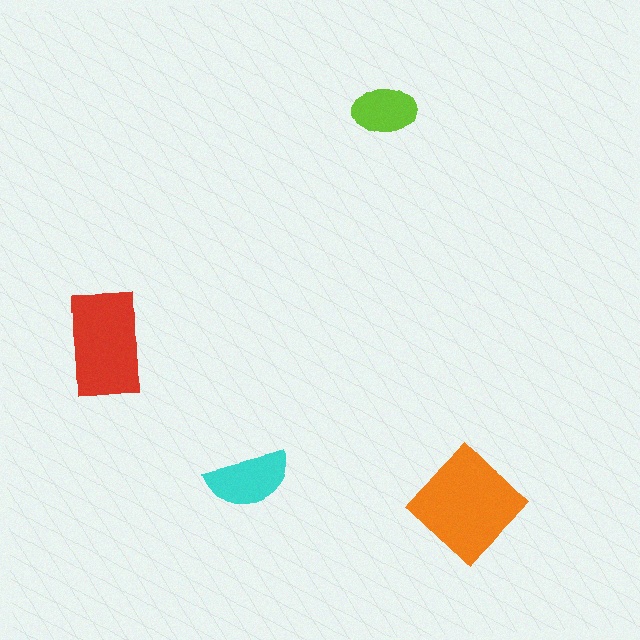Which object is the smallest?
The lime ellipse.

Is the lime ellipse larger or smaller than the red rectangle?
Smaller.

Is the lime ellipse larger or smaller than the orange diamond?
Smaller.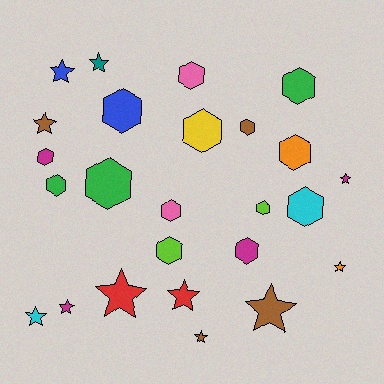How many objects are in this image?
There are 25 objects.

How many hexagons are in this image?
There are 14 hexagons.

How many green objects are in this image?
There are 3 green objects.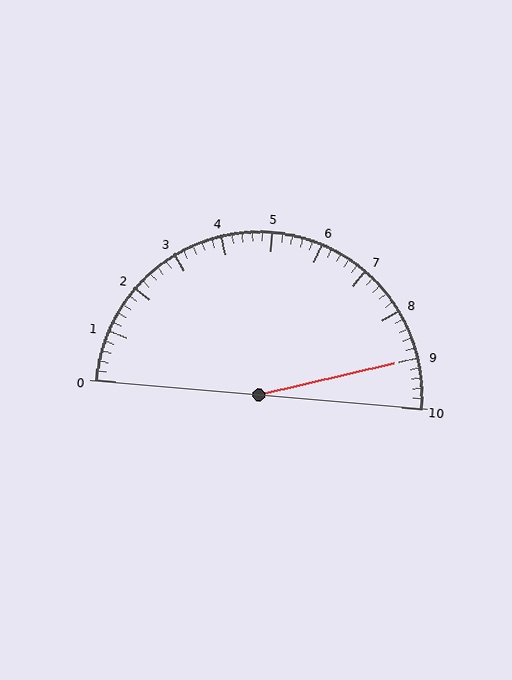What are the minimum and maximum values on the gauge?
The gauge ranges from 0 to 10.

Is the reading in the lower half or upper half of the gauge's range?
The reading is in the upper half of the range (0 to 10).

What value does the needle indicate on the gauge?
The needle indicates approximately 9.0.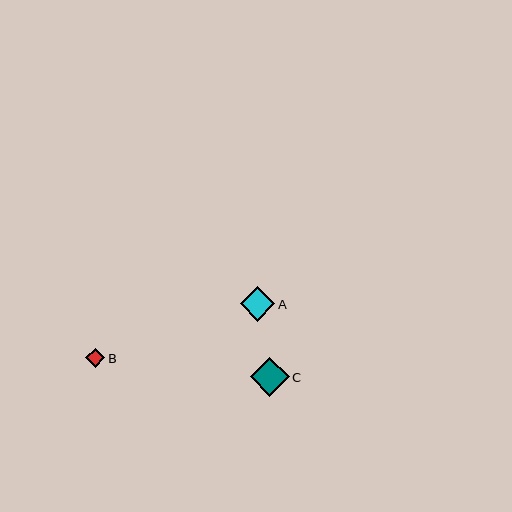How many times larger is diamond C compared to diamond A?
Diamond C is approximately 1.1 times the size of diamond A.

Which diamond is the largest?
Diamond C is the largest with a size of approximately 39 pixels.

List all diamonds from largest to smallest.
From largest to smallest: C, A, B.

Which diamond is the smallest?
Diamond B is the smallest with a size of approximately 19 pixels.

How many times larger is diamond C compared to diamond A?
Diamond C is approximately 1.1 times the size of diamond A.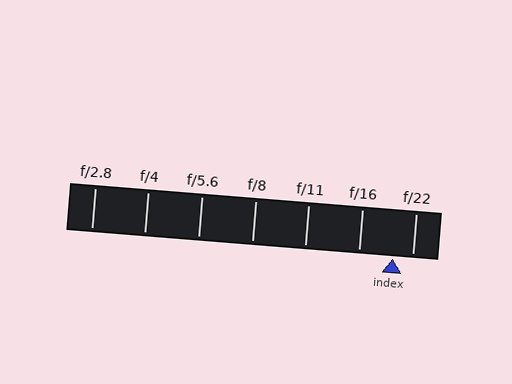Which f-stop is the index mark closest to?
The index mark is closest to f/22.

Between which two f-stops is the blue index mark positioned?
The index mark is between f/16 and f/22.